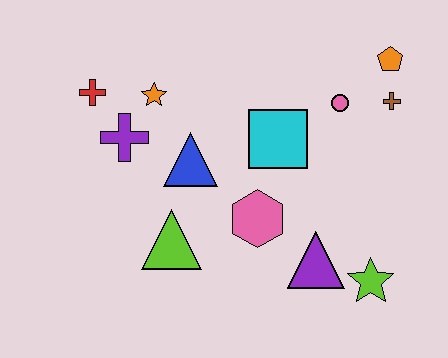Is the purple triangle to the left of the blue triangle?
No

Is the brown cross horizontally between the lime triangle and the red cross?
No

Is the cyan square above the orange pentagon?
No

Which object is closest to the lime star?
The purple triangle is closest to the lime star.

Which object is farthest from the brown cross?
The red cross is farthest from the brown cross.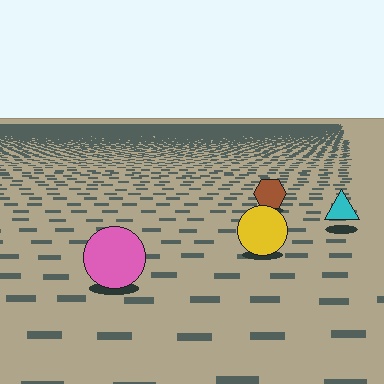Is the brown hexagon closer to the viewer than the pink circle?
No. The pink circle is closer — you can tell from the texture gradient: the ground texture is coarser near it.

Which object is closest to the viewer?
The pink circle is closest. The texture marks near it are larger and more spread out.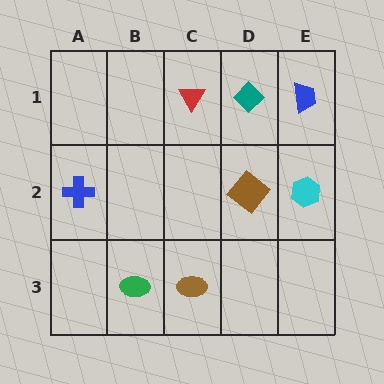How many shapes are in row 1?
3 shapes.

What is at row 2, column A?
A blue cross.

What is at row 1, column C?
A red triangle.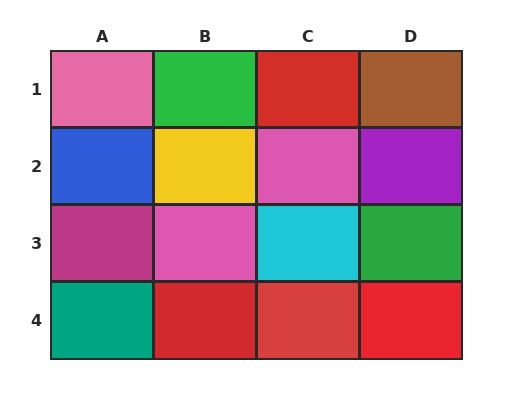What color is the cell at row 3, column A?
Magenta.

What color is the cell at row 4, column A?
Teal.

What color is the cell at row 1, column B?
Green.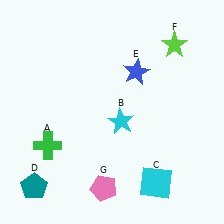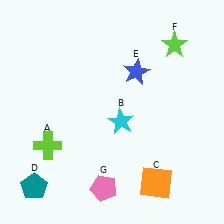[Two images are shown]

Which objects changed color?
A changed from green to lime. C changed from cyan to orange.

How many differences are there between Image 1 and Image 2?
There are 2 differences between the two images.